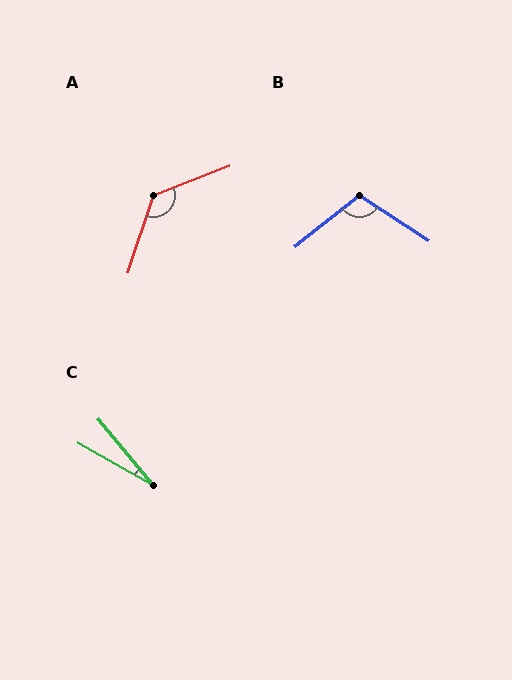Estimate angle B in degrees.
Approximately 108 degrees.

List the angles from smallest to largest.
C (20°), B (108°), A (130°).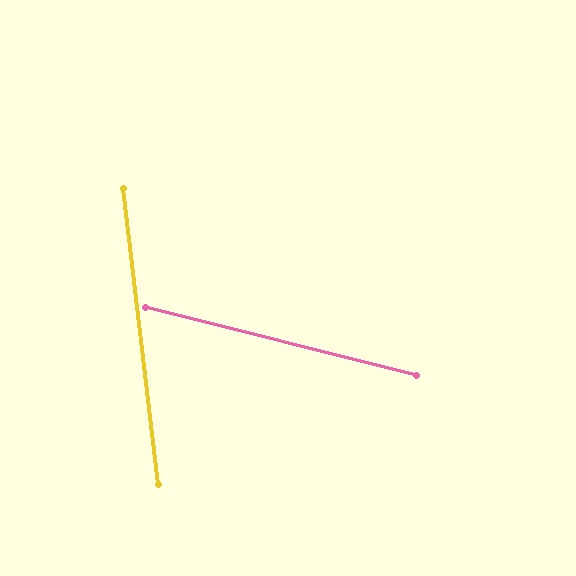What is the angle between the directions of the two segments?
Approximately 69 degrees.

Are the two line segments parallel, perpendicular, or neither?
Neither parallel nor perpendicular — they differ by about 69°.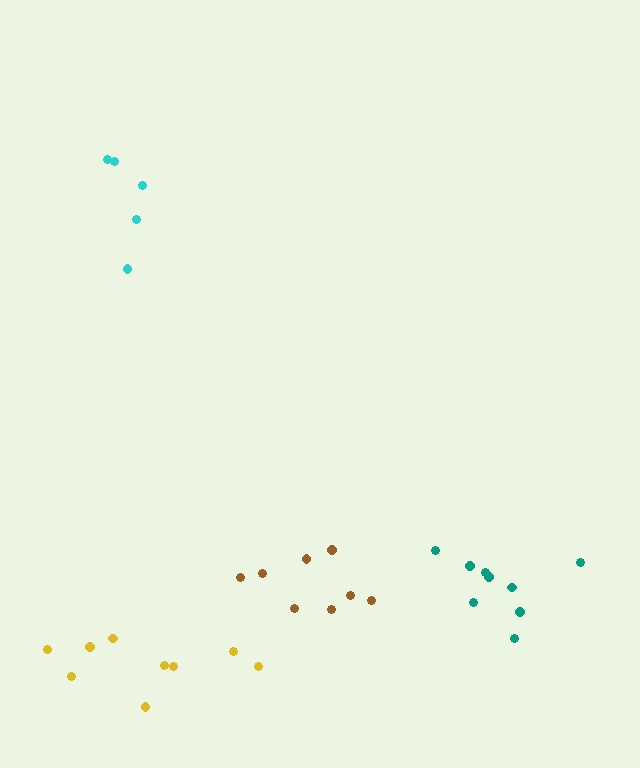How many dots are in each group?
Group 1: 9 dots, Group 2: 9 dots, Group 3: 8 dots, Group 4: 5 dots (31 total).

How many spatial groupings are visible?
There are 4 spatial groupings.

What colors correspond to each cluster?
The clusters are colored: yellow, teal, brown, cyan.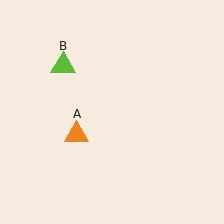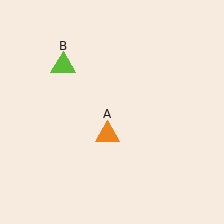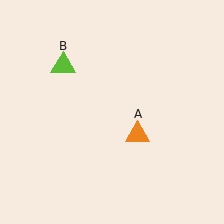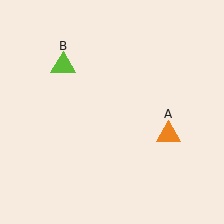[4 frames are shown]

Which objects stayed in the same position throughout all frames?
Lime triangle (object B) remained stationary.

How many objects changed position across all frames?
1 object changed position: orange triangle (object A).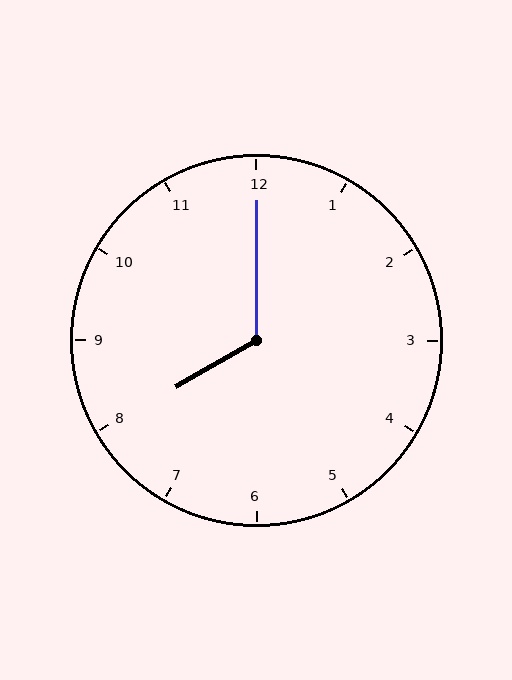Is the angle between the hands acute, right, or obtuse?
It is obtuse.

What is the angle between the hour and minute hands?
Approximately 120 degrees.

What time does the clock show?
8:00.